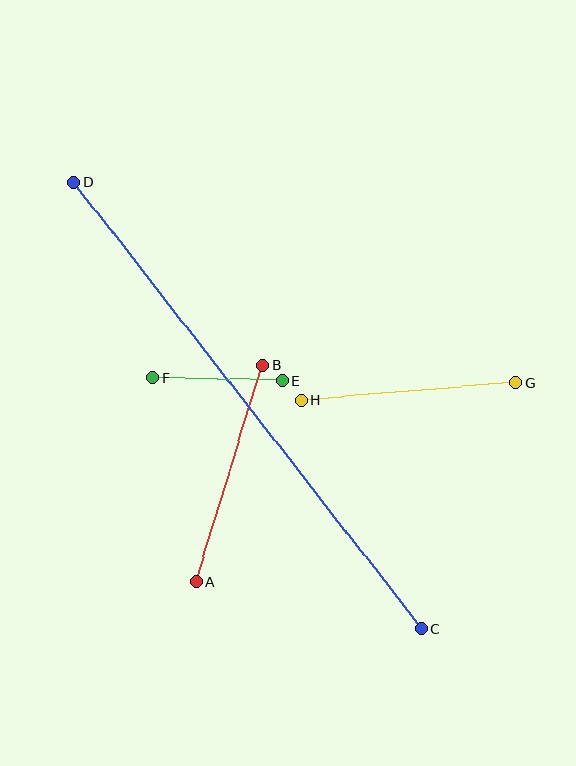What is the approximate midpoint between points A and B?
The midpoint is at approximately (229, 473) pixels.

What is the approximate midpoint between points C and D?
The midpoint is at approximately (248, 405) pixels.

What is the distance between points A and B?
The distance is approximately 226 pixels.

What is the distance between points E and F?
The distance is approximately 129 pixels.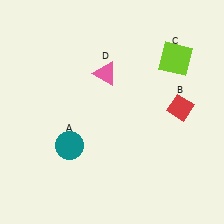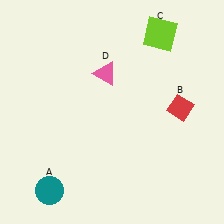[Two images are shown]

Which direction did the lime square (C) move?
The lime square (C) moved up.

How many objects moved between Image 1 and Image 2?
2 objects moved between the two images.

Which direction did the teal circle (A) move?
The teal circle (A) moved down.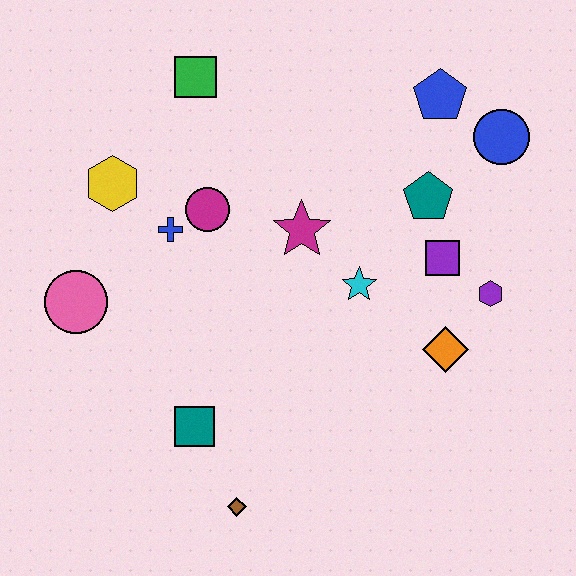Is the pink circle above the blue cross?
No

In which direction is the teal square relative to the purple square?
The teal square is to the left of the purple square.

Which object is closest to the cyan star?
The magenta star is closest to the cyan star.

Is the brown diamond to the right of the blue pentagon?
No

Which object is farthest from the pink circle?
The blue circle is farthest from the pink circle.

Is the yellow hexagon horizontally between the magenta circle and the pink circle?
Yes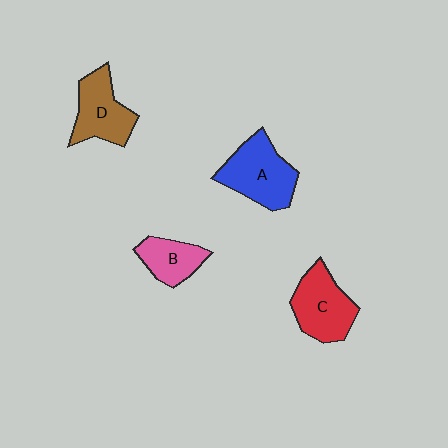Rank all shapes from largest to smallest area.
From largest to smallest: A (blue), C (red), D (brown), B (pink).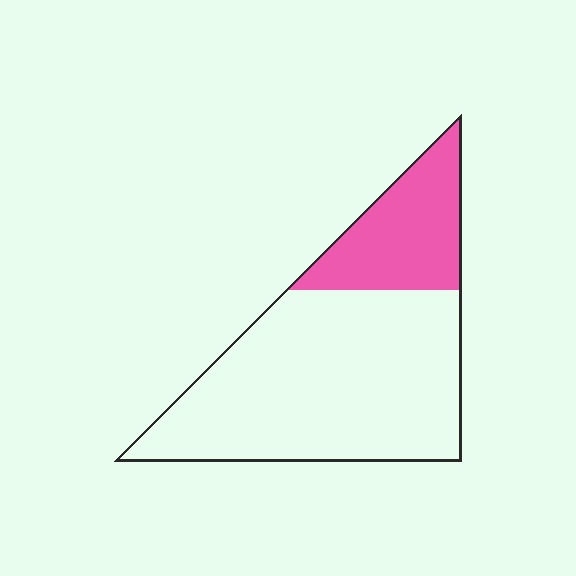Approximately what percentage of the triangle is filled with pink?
Approximately 25%.